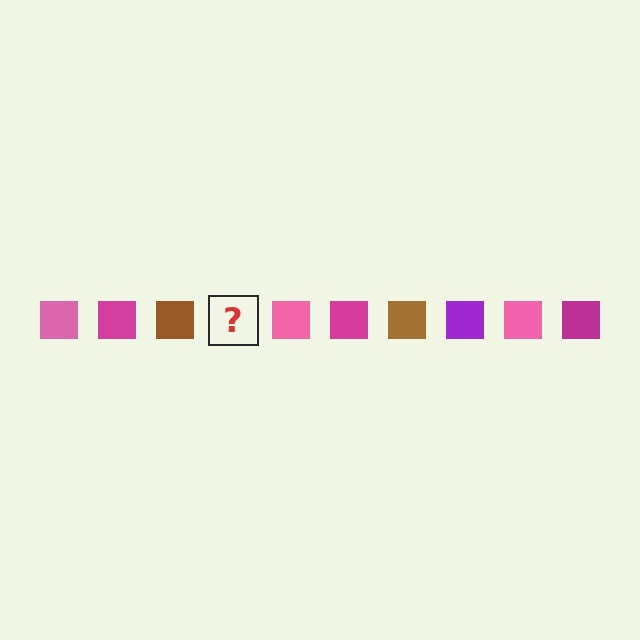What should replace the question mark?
The question mark should be replaced with a purple square.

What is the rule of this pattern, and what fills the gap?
The rule is that the pattern cycles through pink, magenta, brown, purple squares. The gap should be filled with a purple square.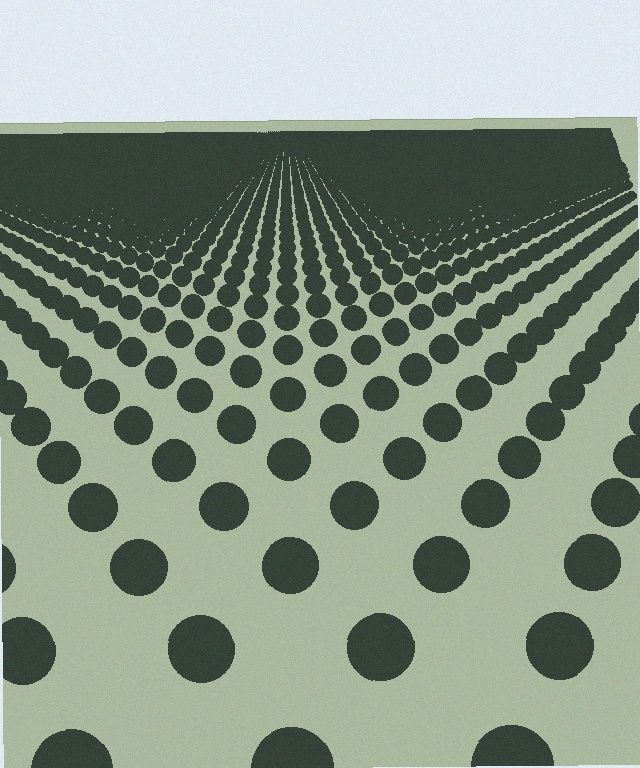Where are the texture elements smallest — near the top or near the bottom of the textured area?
Near the top.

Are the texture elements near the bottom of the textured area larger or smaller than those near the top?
Larger. Near the bottom, elements are closer to the viewer and appear at a bigger on-screen size.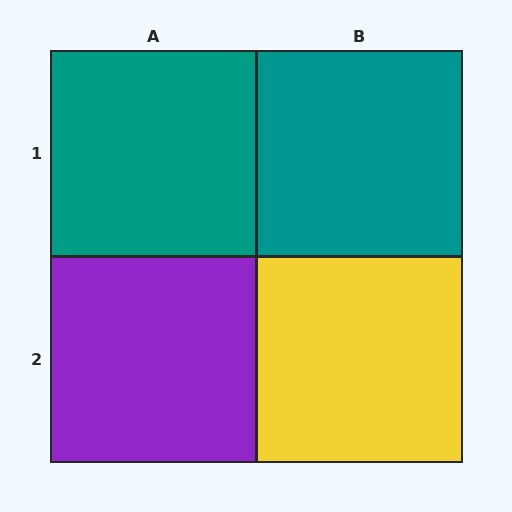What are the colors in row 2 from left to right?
Purple, yellow.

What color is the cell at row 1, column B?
Teal.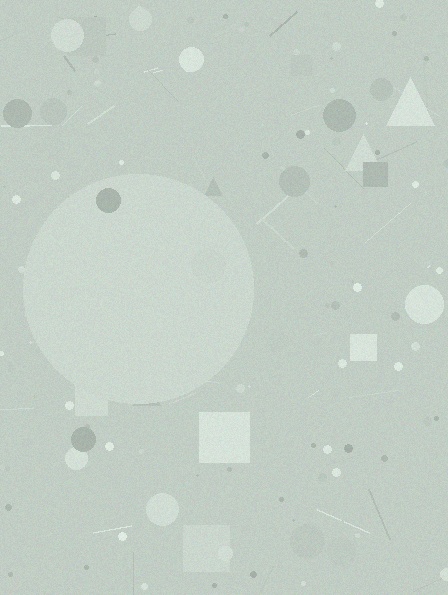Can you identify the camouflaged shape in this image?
The camouflaged shape is a circle.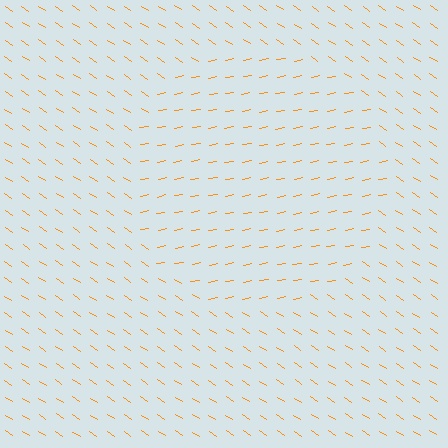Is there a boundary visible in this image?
Yes, there is a texture boundary formed by a change in line orientation.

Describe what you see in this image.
The image is filled with small orange line segments. A circle region in the image has lines oriented differently from the surrounding lines, creating a visible texture boundary.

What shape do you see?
I see a circle.